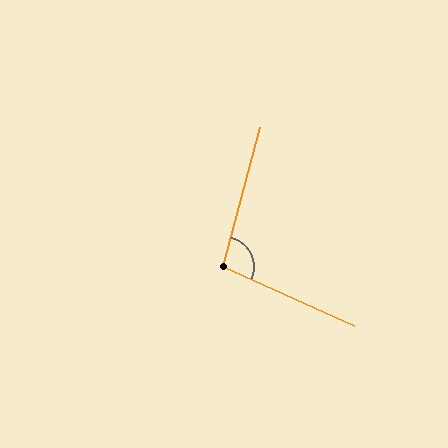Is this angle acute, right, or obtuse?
It is obtuse.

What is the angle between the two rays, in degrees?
Approximately 99 degrees.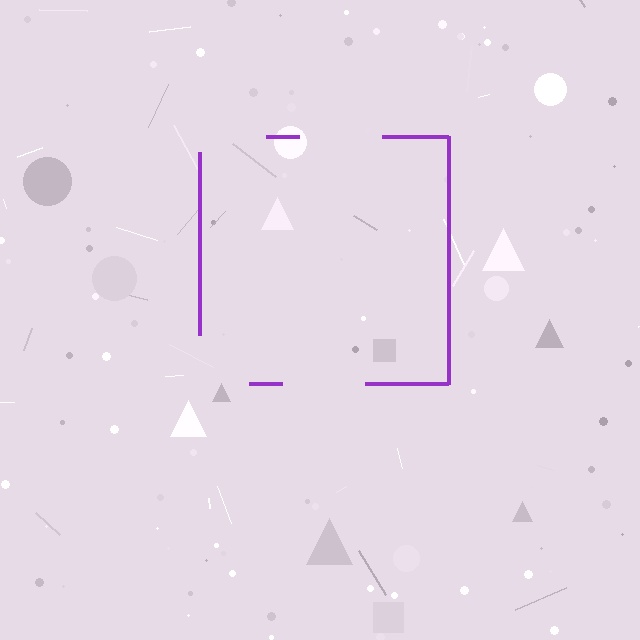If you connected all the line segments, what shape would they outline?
They would outline a square.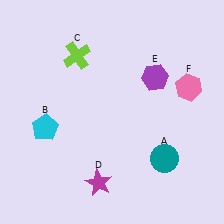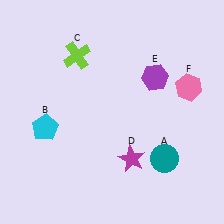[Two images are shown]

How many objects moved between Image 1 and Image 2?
1 object moved between the two images.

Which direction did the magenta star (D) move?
The magenta star (D) moved right.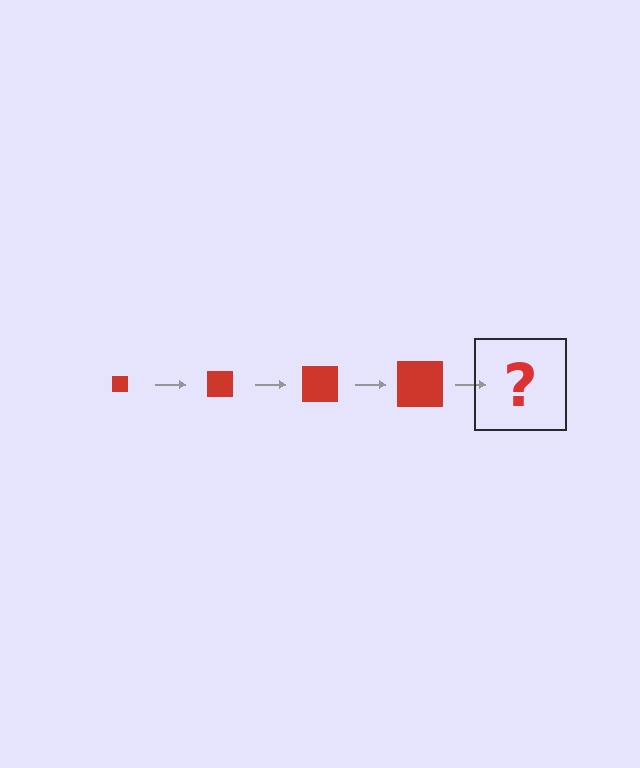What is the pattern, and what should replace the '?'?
The pattern is that the square gets progressively larger each step. The '?' should be a red square, larger than the previous one.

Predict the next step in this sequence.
The next step is a red square, larger than the previous one.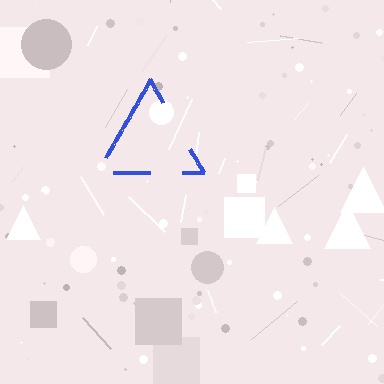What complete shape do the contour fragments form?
The contour fragments form a triangle.